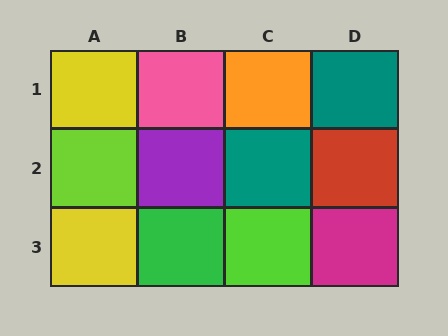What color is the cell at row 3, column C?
Lime.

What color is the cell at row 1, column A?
Yellow.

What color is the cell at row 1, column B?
Pink.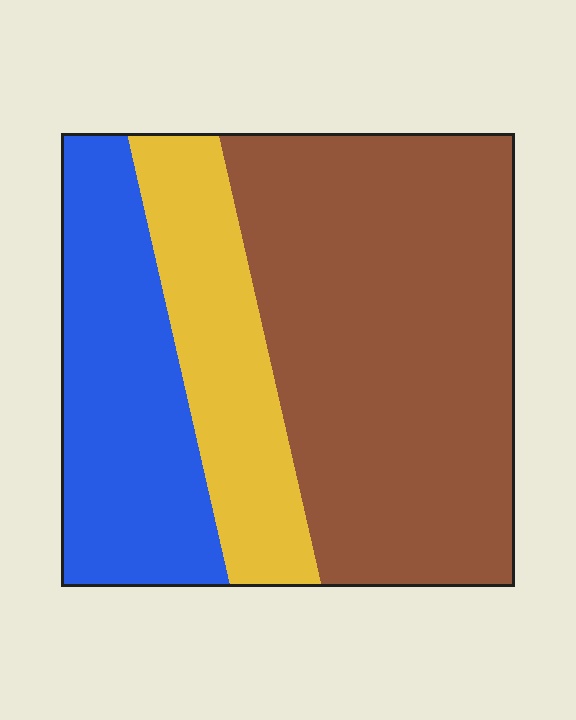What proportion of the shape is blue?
Blue covers about 25% of the shape.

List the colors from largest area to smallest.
From largest to smallest: brown, blue, yellow.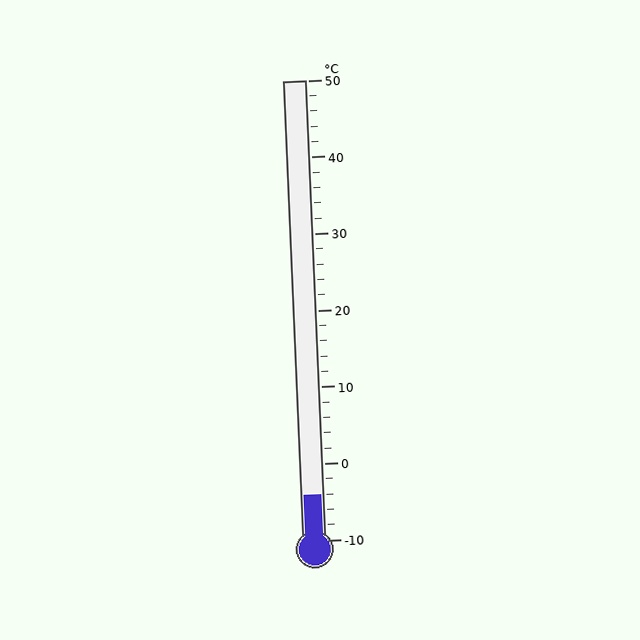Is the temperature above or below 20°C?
The temperature is below 20°C.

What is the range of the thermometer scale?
The thermometer scale ranges from -10°C to 50°C.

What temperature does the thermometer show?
The thermometer shows approximately -4°C.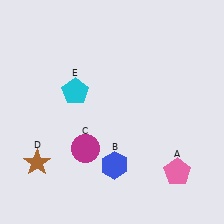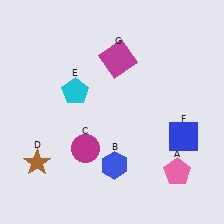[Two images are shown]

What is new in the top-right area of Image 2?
A magenta square (G) was added in the top-right area of Image 2.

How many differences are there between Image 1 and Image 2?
There are 2 differences between the two images.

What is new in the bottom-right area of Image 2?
A blue square (F) was added in the bottom-right area of Image 2.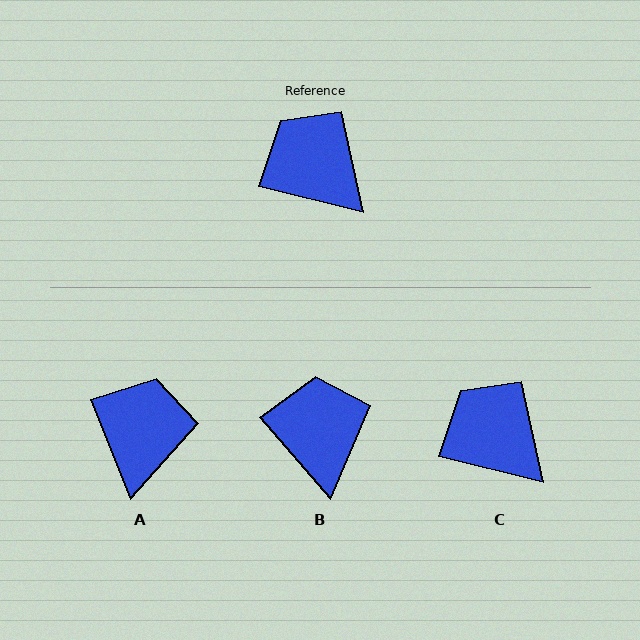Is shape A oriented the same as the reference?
No, it is off by about 55 degrees.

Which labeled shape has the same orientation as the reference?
C.